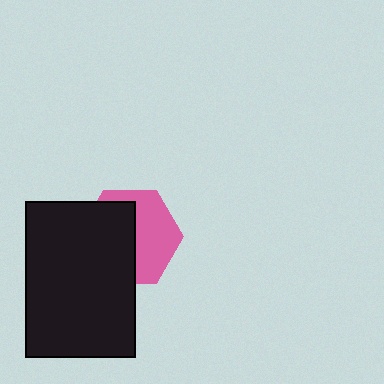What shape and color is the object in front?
The object in front is a black rectangle.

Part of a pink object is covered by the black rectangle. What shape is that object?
It is a hexagon.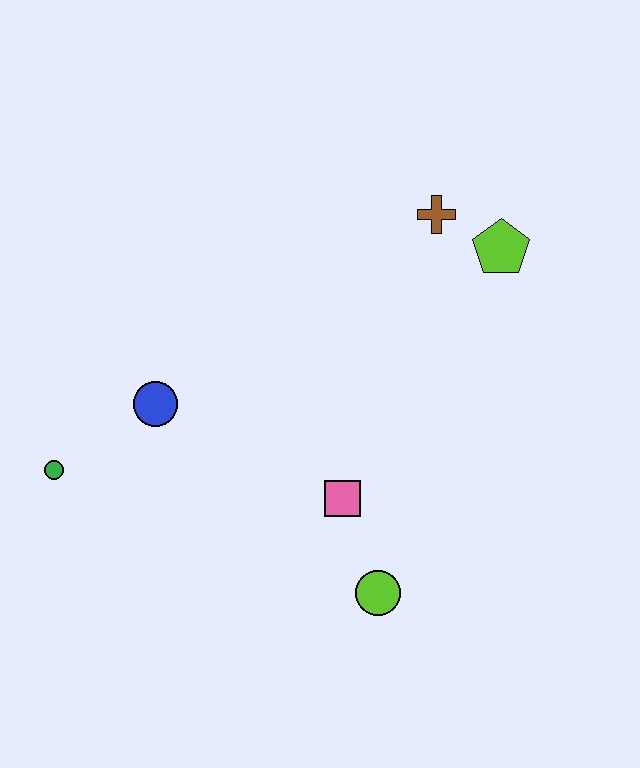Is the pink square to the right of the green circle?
Yes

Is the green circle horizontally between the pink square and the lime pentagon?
No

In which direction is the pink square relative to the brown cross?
The pink square is below the brown cross.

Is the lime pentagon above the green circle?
Yes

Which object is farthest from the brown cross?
The green circle is farthest from the brown cross.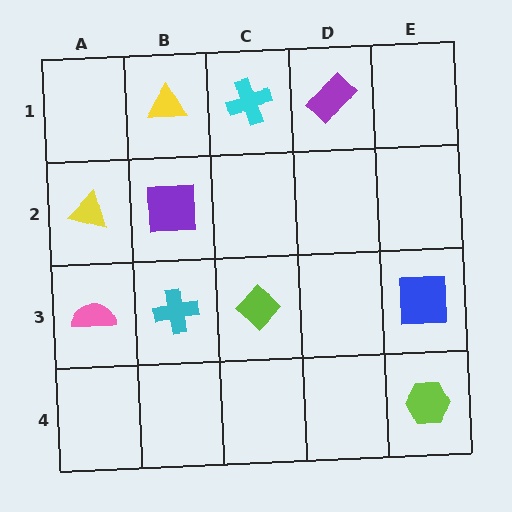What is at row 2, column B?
A purple square.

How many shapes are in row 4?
1 shape.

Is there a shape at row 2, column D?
No, that cell is empty.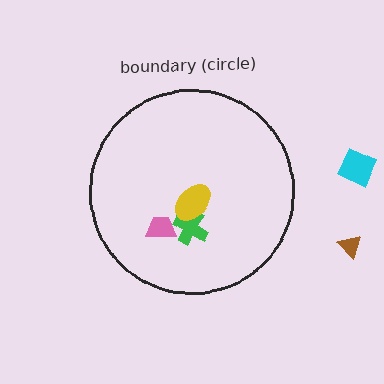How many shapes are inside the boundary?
3 inside, 2 outside.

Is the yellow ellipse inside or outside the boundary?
Inside.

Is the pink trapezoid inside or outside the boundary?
Inside.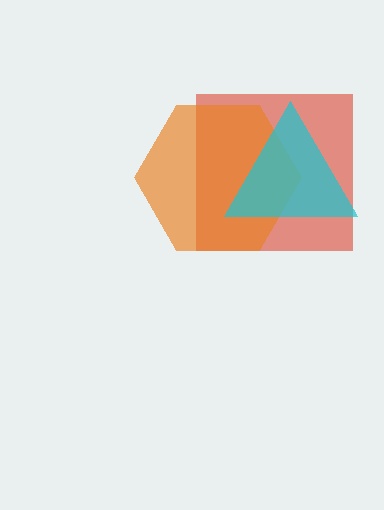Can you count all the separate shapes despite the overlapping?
Yes, there are 3 separate shapes.